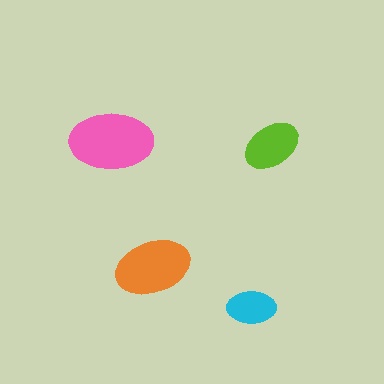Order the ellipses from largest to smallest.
the pink one, the orange one, the lime one, the cyan one.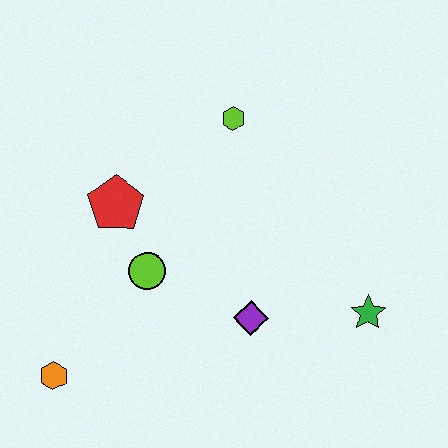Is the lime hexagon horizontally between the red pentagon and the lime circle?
No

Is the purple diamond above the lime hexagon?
No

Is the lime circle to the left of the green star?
Yes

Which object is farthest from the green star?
The orange hexagon is farthest from the green star.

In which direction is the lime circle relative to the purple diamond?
The lime circle is to the left of the purple diamond.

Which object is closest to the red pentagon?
The lime circle is closest to the red pentagon.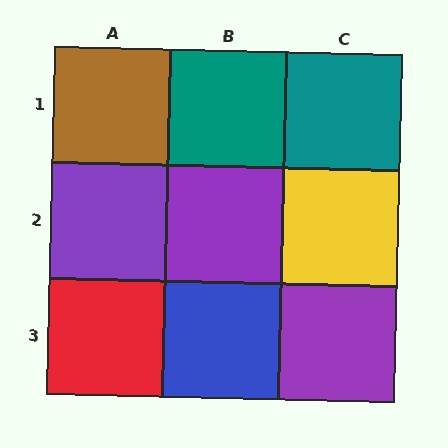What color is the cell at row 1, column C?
Teal.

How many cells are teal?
2 cells are teal.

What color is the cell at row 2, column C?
Yellow.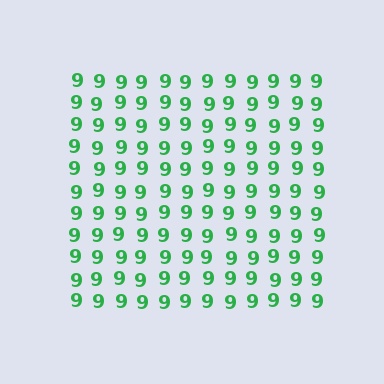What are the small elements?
The small elements are digit 9's.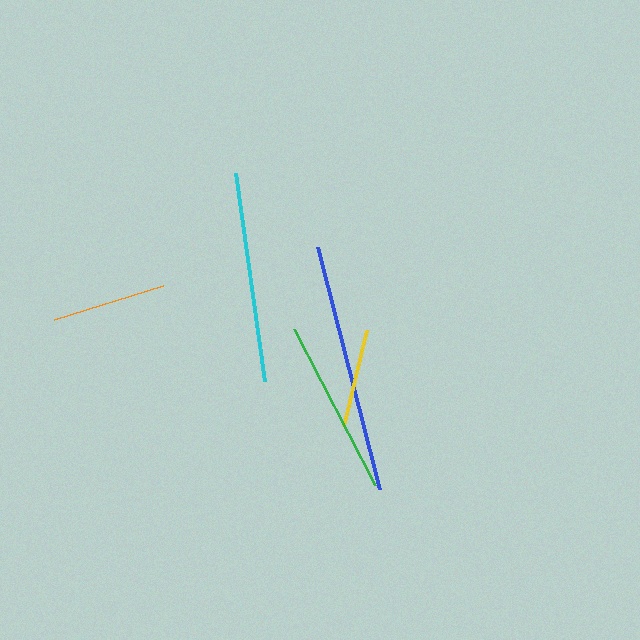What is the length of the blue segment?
The blue segment is approximately 250 pixels long.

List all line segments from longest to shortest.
From longest to shortest: blue, cyan, green, orange, yellow.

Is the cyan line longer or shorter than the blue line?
The blue line is longer than the cyan line.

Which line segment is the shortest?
The yellow line is the shortest at approximately 99 pixels.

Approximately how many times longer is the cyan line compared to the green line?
The cyan line is approximately 1.2 times the length of the green line.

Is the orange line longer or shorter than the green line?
The green line is longer than the orange line.